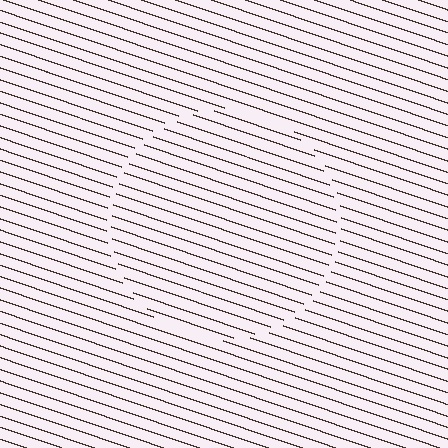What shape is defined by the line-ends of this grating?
An illusory circle. The interior of the shape contains the same grating, shifted by half a period — the contour is defined by the phase discontinuity where line-ends from the inner and outer gratings abut.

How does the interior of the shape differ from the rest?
The interior of the shape contains the same grating, shifted by half a period — the contour is defined by the phase discontinuity where line-ends from the inner and outer gratings abut.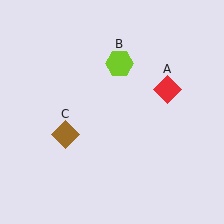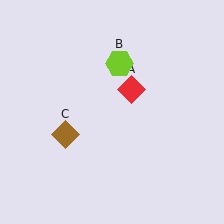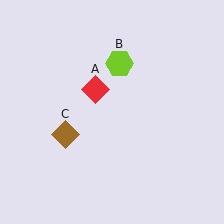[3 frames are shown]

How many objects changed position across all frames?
1 object changed position: red diamond (object A).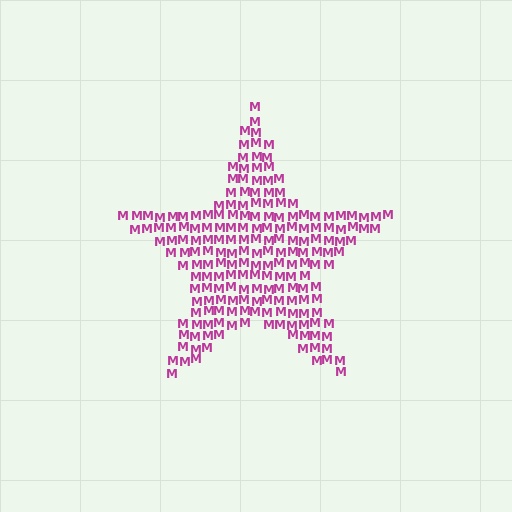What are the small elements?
The small elements are letter M's.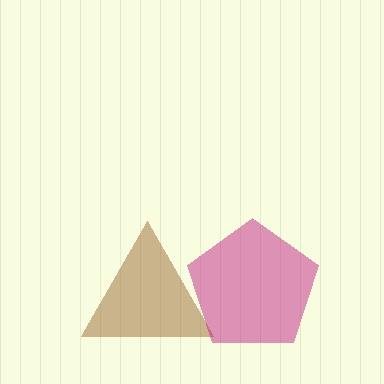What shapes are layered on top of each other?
The layered shapes are: a brown triangle, a magenta pentagon.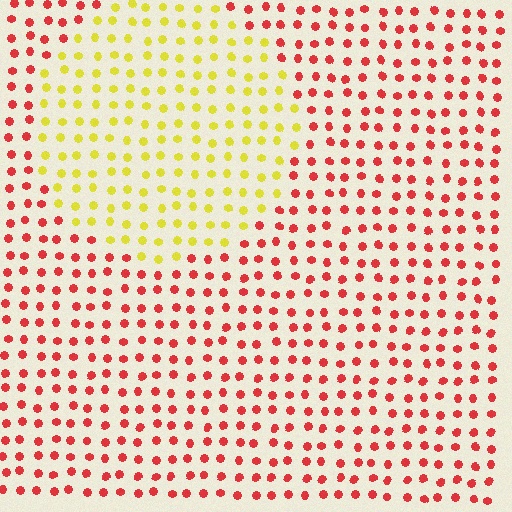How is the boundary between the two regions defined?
The boundary is defined purely by a slight shift in hue (about 64 degrees). Spacing, size, and orientation are identical on both sides.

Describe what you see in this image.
The image is filled with small red elements in a uniform arrangement. A circle-shaped region is visible where the elements are tinted to a slightly different hue, forming a subtle color boundary.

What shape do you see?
I see a circle.